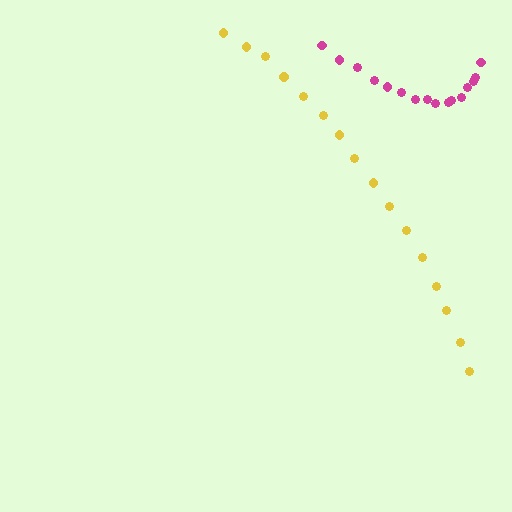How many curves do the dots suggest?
There are 2 distinct paths.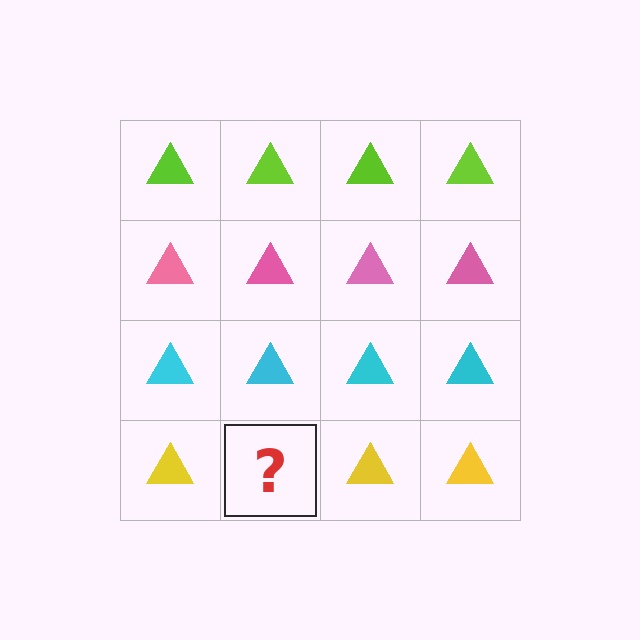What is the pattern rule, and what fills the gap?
The rule is that each row has a consistent color. The gap should be filled with a yellow triangle.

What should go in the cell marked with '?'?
The missing cell should contain a yellow triangle.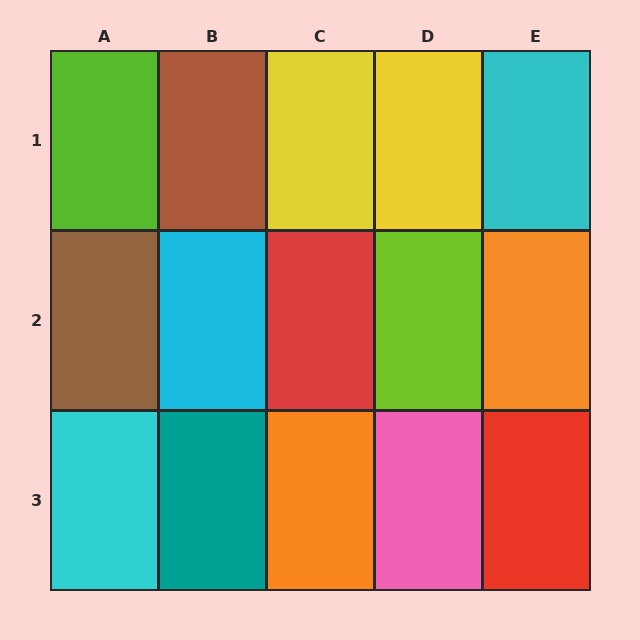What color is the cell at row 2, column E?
Orange.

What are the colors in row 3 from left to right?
Cyan, teal, orange, pink, red.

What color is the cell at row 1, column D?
Yellow.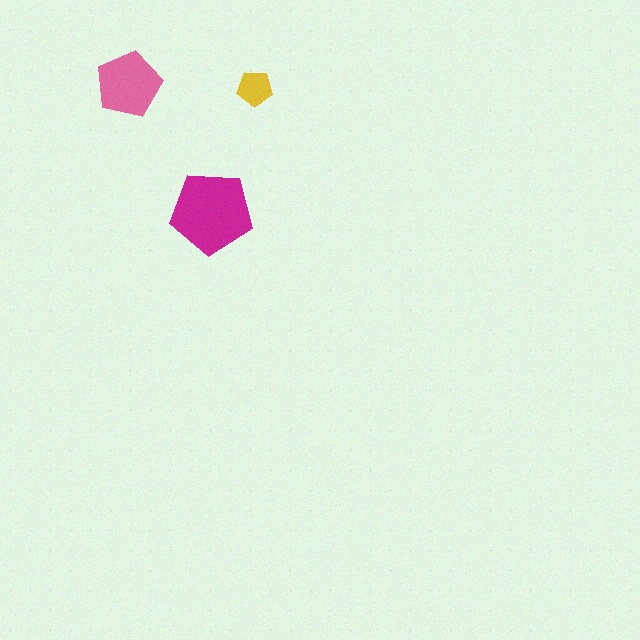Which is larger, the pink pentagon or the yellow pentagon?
The pink one.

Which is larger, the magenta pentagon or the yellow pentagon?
The magenta one.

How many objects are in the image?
There are 3 objects in the image.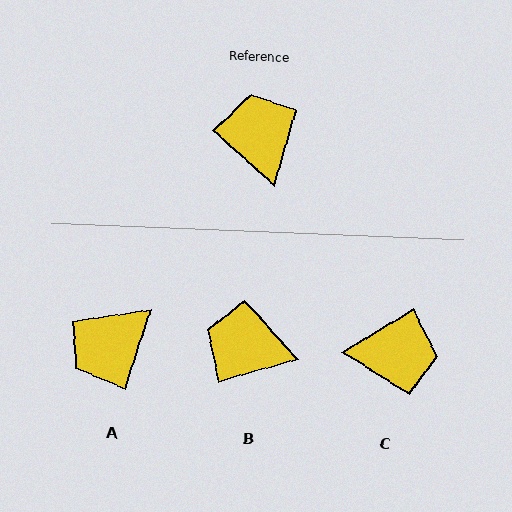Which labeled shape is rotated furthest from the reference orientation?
A, about 114 degrees away.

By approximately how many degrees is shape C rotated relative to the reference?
Approximately 107 degrees clockwise.